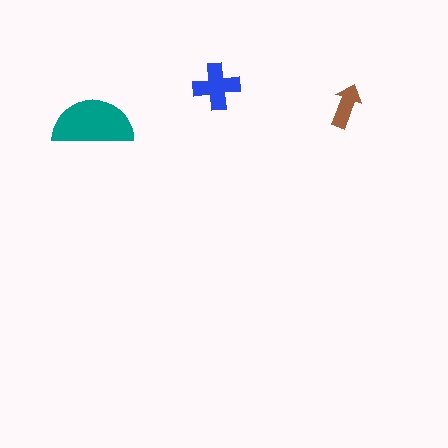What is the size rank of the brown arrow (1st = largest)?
3rd.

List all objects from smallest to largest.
The brown arrow, the blue cross, the teal semicircle.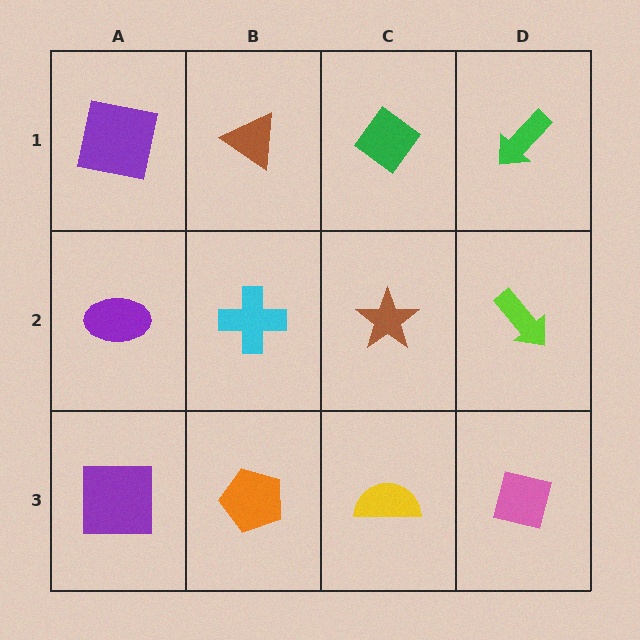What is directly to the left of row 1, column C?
A brown triangle.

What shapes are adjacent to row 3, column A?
A purple ellipse (row 2, column A), an orange pentagon (row 3, column B).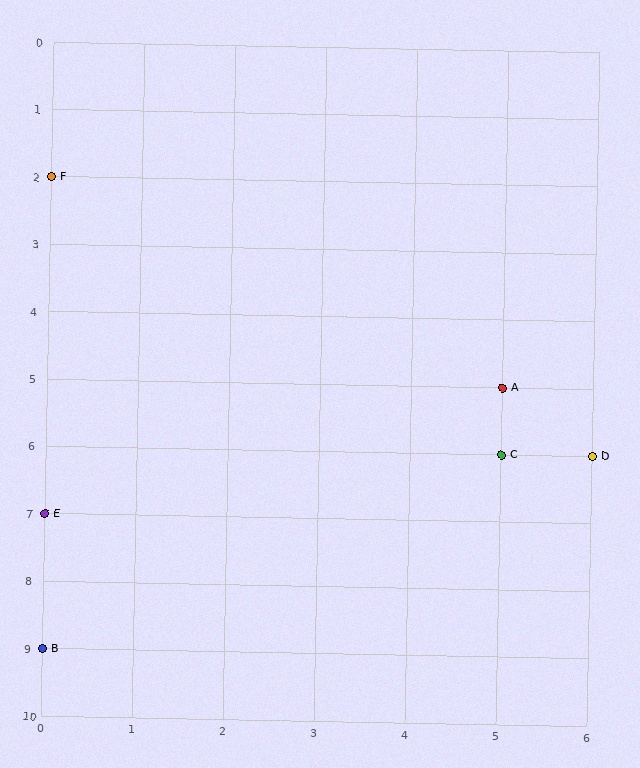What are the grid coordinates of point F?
Point F is at grid coordinates (0, 2).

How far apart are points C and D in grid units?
Points C and D are 1 column apart.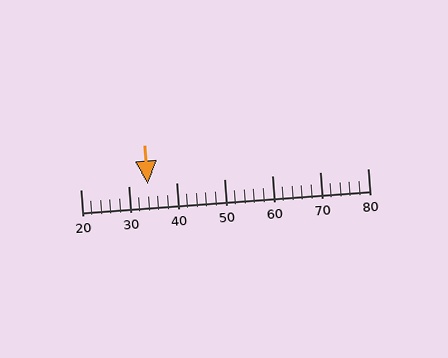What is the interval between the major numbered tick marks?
The major tick marks are spaced 10 units apart.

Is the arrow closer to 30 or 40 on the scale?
The arrow is closer to 30.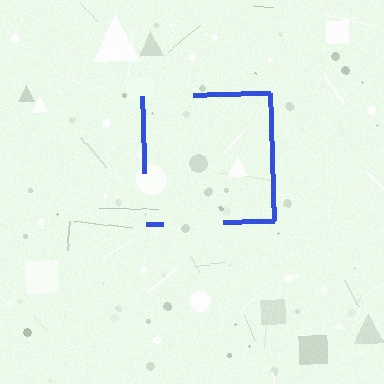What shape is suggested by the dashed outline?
The dashed outline suggests a square.